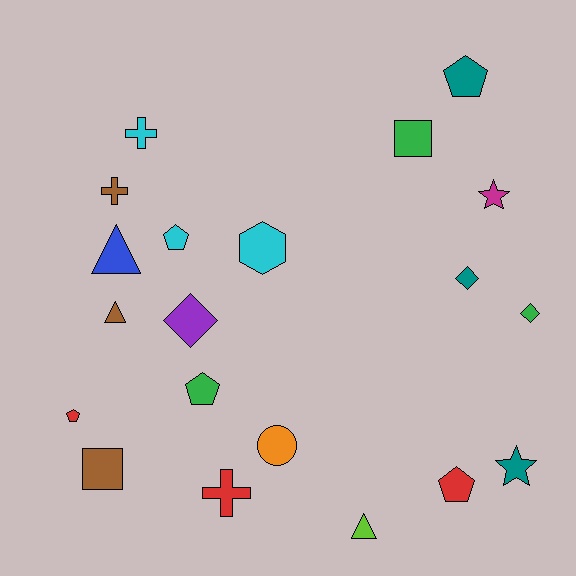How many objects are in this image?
There are 20 objects.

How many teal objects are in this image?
There are 3 teal objects.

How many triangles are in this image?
There are 3 triangles.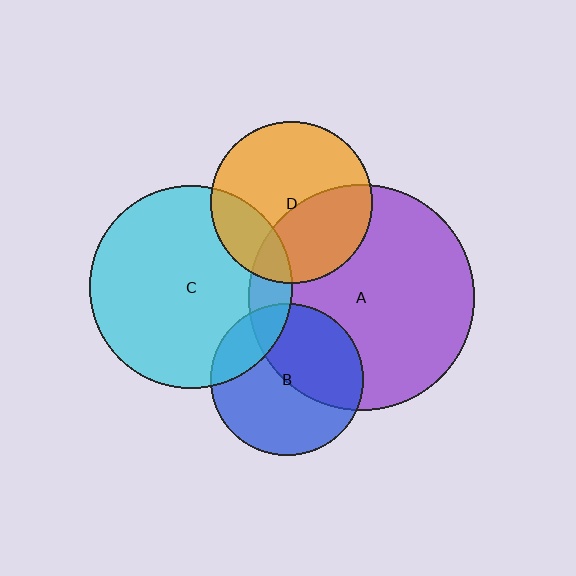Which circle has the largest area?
Circle A (purple).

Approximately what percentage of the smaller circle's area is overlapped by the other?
Approximately 40%.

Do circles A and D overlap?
Yes.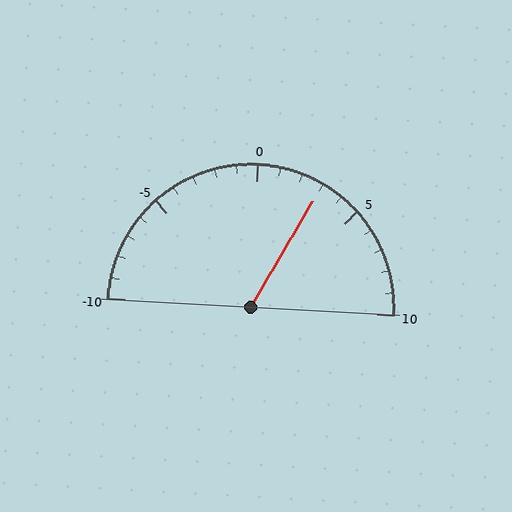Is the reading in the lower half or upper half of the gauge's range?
The reading is in the upper half of the range (-10 to 10).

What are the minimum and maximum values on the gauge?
The gauge ranges from -10 to 10.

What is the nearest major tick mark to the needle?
The nearest major tick mark is 5.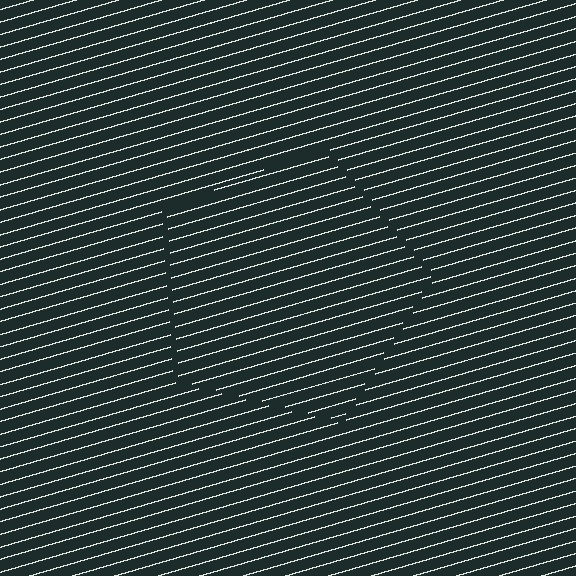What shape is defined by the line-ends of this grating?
An illusory pentagon. The interior of the shape contains the same grating, shifted by half a period — the contour is defined by the phase discontinuity where line-ends from the inner and outer gratings abut.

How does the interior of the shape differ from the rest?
The interior of the shape contains the same grating, shifted by half a period — the contour is defined by the phase discontinuity where line-ends from the inner and outer gratings abut.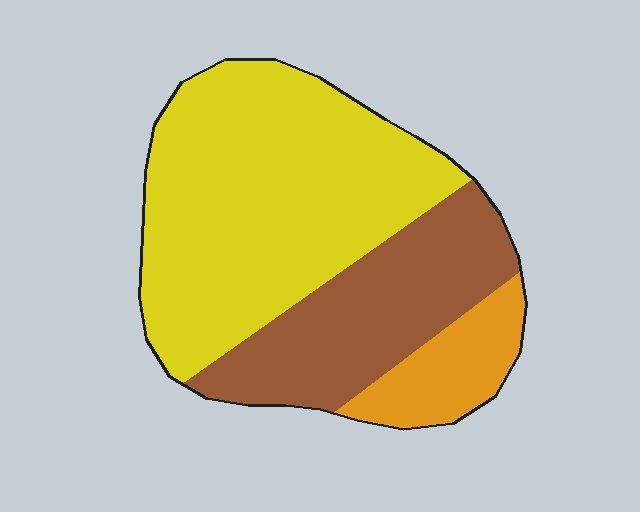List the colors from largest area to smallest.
From largest to smallest: yellow, brown, orange.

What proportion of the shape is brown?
Brown takes up about one third (1/3) of the shape.